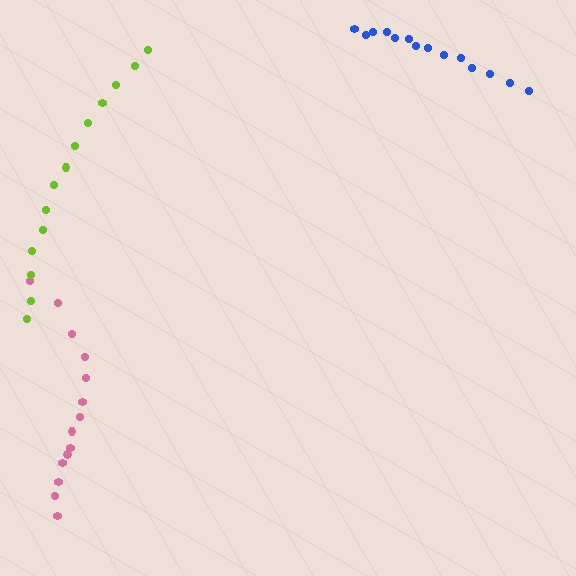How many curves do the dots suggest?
There are 3 distinct paths.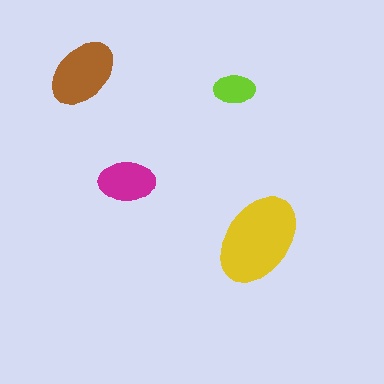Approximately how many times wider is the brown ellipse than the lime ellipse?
About 1.5 times wider.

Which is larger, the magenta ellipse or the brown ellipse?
The brown one.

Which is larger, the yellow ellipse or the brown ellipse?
The yellow one.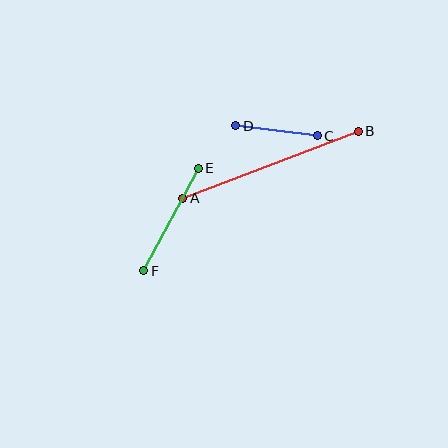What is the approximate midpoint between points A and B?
The midpoint is at approximately (270, 165) pixels.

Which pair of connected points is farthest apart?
Points A and B are farthest apart.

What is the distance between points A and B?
The distance is approximately 188 pixels.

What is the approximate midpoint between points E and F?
The midpoint is at approximately (171, 219) pixels.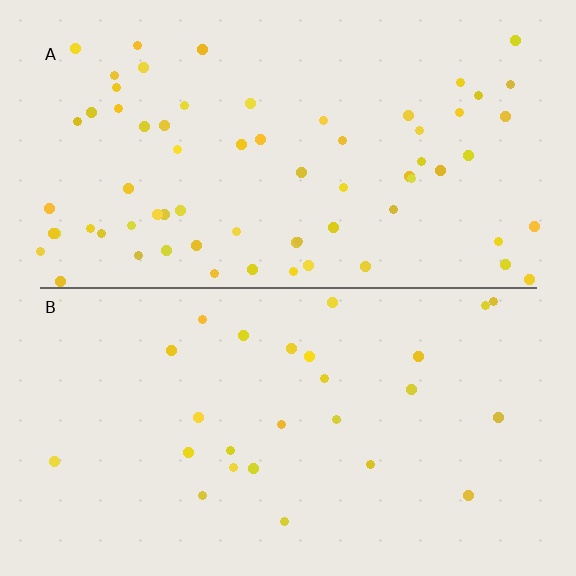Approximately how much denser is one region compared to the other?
Approximately 2.6× — region A over region B.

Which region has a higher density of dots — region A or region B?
A (the top).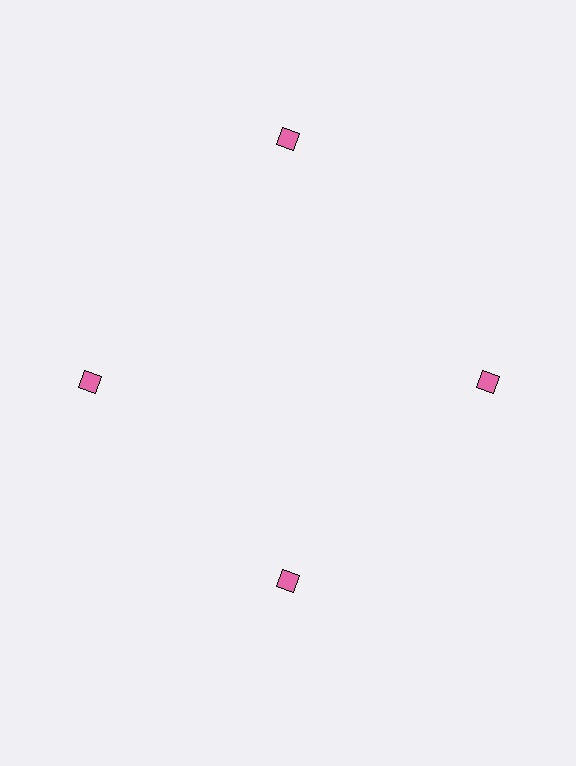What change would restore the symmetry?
The symmetry would be restored by moving it inward, back onto the ring so that all 4 diamonds sit at equal angles and equal distance from the center.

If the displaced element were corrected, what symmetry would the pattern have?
It would have 4-fold rotational symmetry — the pattern would map onto itself every 90 degrees.